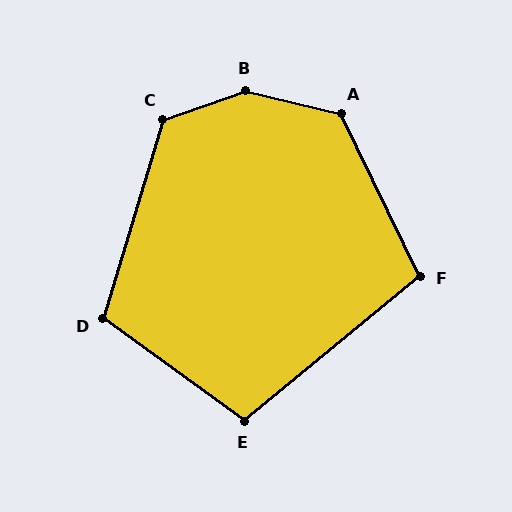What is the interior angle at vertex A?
Approximately 130 degrees (obtuse).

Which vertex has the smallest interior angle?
F, at approximately 103 degrees.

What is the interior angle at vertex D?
Approximately 109 degrees (obtuse).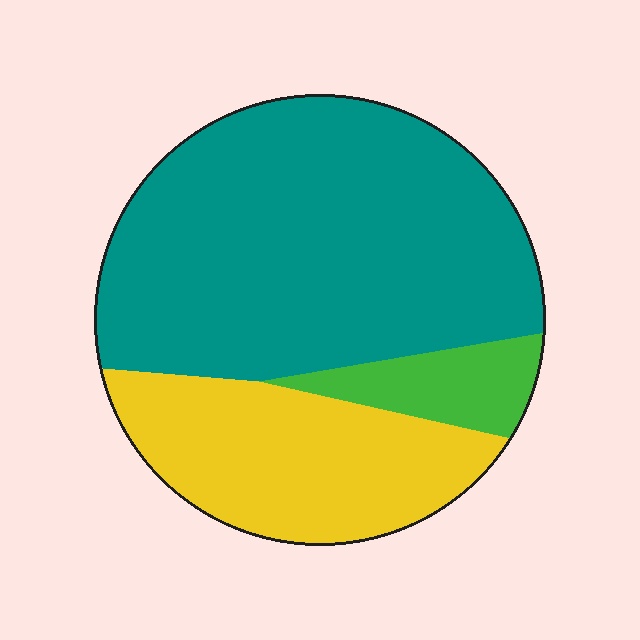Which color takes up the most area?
Teal, at roughly 60%.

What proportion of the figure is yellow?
Yellow takes up between a sixth and a third of the figure.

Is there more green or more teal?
Teal.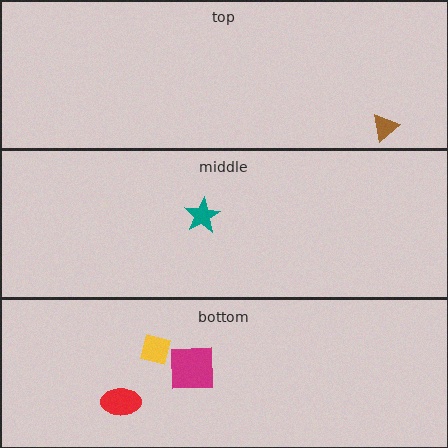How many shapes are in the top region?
1.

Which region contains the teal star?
The middle region.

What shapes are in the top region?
The brown triangle.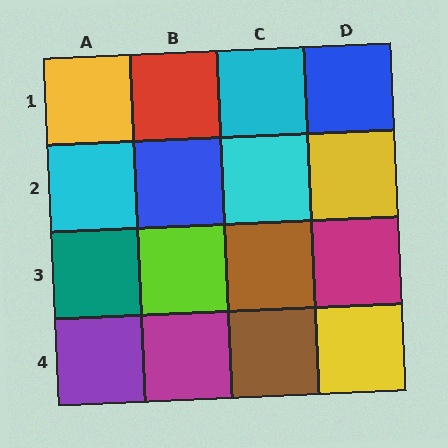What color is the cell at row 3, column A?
Teal.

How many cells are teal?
1 cell is teal.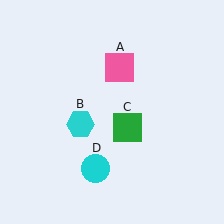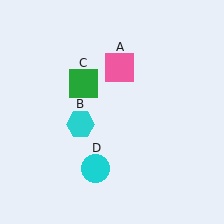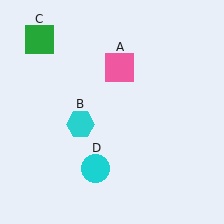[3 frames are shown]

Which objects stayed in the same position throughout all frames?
Pink square (object A) and cyan hexagon (object B) and cyan circle (object D) remained stationary.